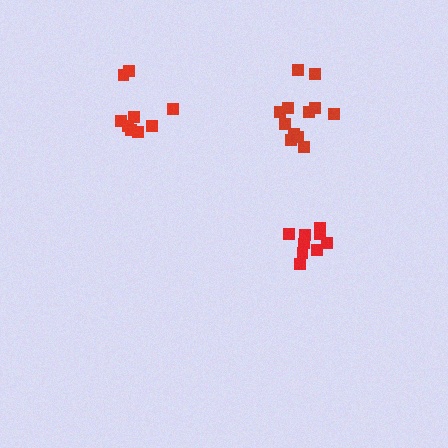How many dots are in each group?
Group 1: 9 dots, Group 2: 12 dots, Group 3: 9 dots (30 total).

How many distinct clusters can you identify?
There are 3 distinct clusters.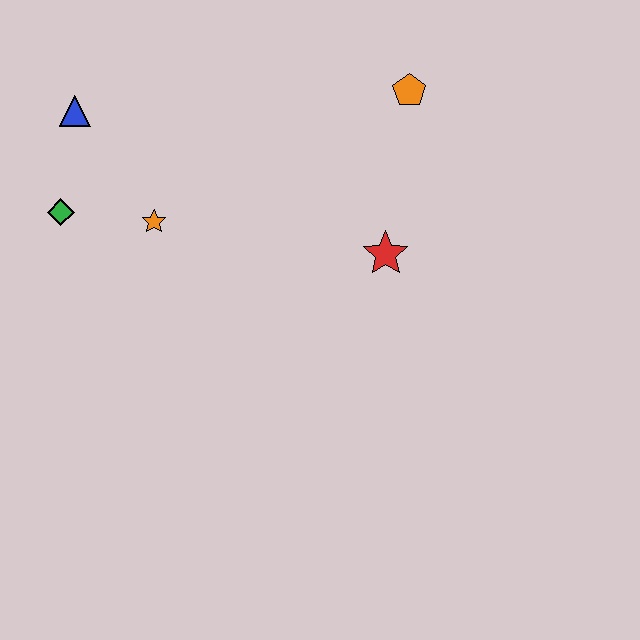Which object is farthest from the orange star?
The orange pentagon is farthest from the orange star.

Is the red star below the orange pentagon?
Yes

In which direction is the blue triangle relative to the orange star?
The blue triangle is above the orange star.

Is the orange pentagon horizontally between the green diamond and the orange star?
No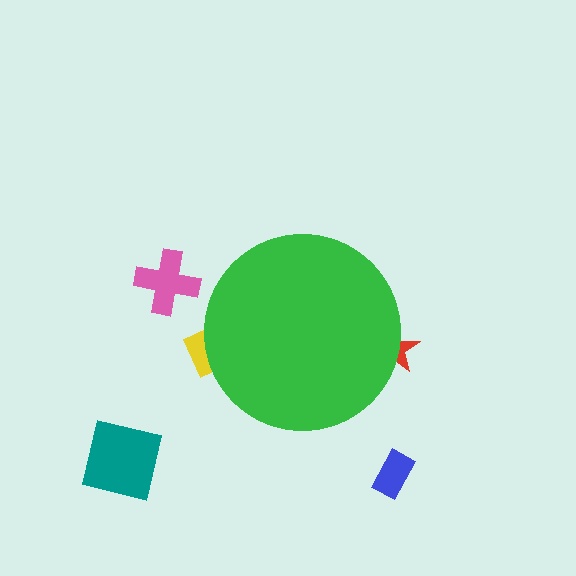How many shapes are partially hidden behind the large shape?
2 shapes are partially hidden.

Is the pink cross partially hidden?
No, the pink cross is fully visible.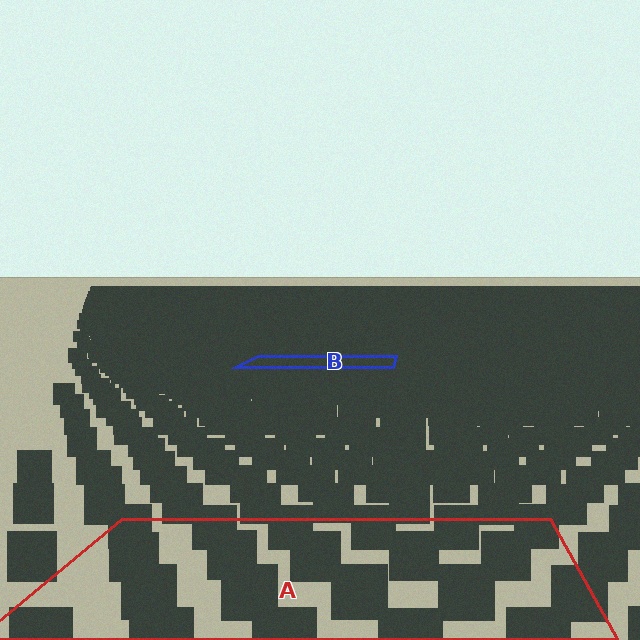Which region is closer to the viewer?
Region A is closer. The texture elements there are larger and more spread out.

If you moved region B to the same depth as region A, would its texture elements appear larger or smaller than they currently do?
They would appear larger. At a closer depth, the same texture elements are projected at a bigger on-screen size.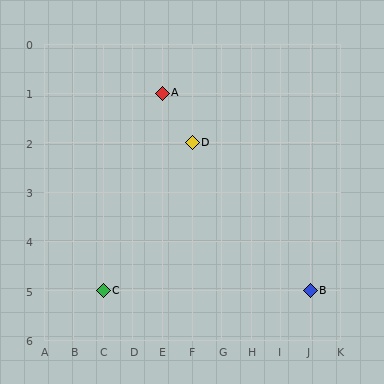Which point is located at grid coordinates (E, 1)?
Point A is at (E, 1).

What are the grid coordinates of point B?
Point B is at grid coordinates (J, 5).